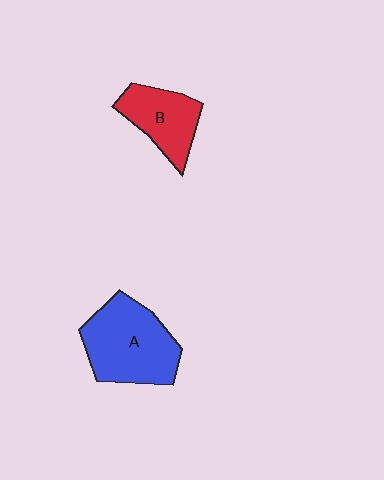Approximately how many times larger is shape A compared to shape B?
Approximately 1.6 times.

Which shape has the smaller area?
Shape B (red).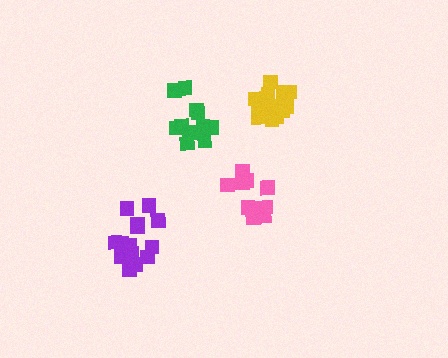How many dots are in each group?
Group 1: 15 dots, Group 2: 13 dots, Group 3: 10 dots, Group 4: 16 dots (54 total).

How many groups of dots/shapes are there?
There are 4 groups.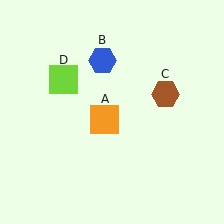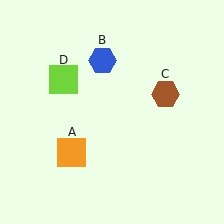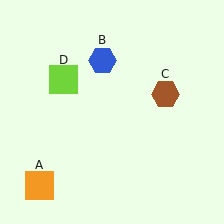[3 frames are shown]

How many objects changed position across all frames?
1 object changed position: orange square (object A).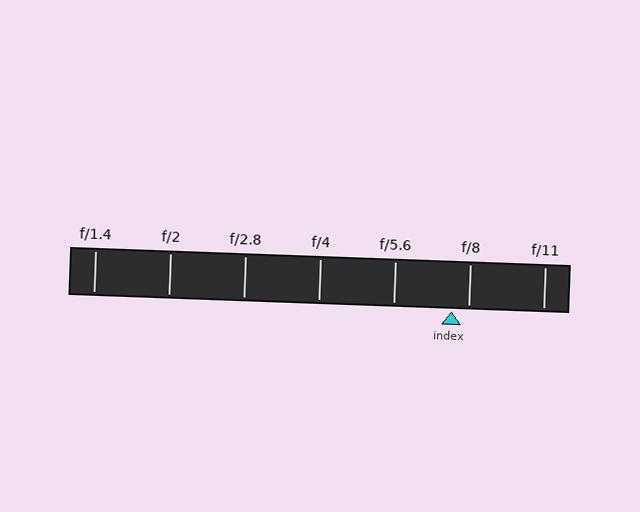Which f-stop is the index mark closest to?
The index mark is closest to f/8.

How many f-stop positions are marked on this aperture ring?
There are 7 f-stop positions marked.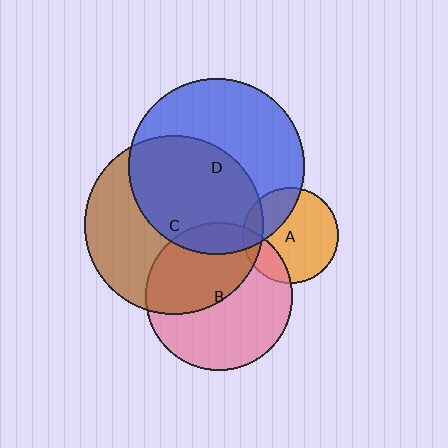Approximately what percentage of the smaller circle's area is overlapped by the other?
Approximately 30%.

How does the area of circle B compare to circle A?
Approximately 2.4 times.